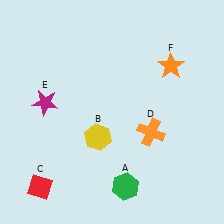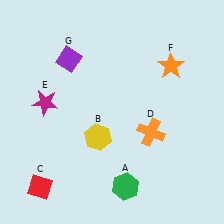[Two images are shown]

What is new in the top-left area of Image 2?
A purple diamond (G) was added in the top-left area of Image 2.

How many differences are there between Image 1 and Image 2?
There is 1 difference between the two images.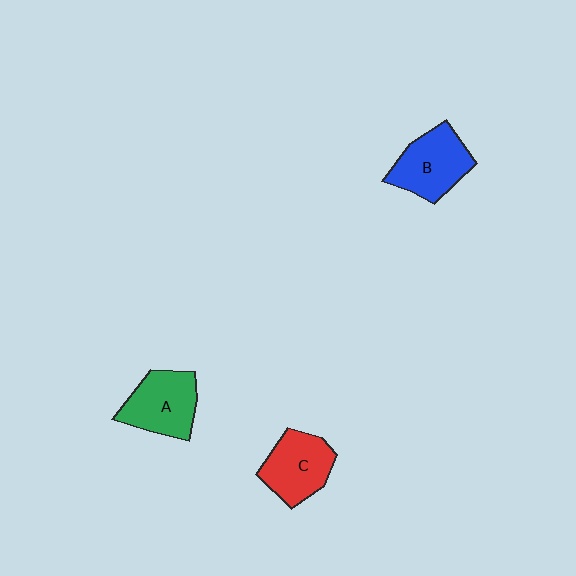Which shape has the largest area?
Shape B (blue).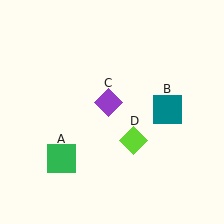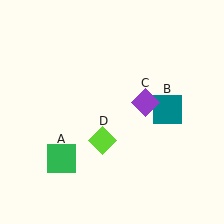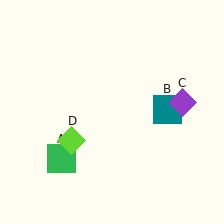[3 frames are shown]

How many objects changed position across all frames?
2 objects changed position: purple diamond (object C), lime diamond (object D).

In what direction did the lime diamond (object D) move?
The lime diamond (object D) moved left.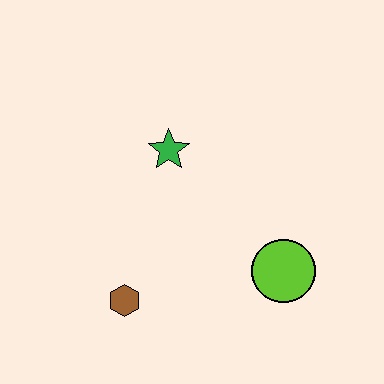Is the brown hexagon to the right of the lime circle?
No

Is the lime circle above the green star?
No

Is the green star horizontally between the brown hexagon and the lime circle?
Yes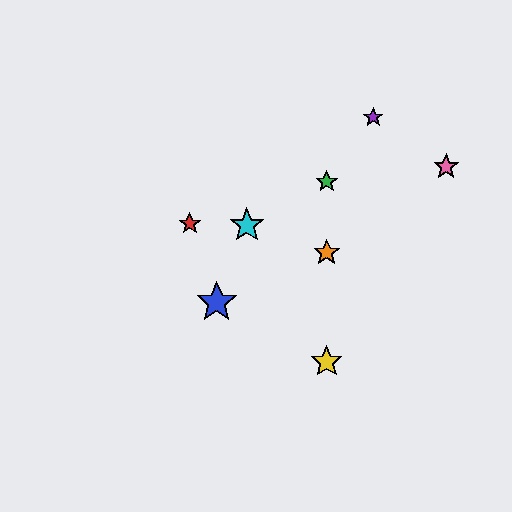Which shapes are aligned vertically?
The green star, the yellow star, the orange star are aligned vertically.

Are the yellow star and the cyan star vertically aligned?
No, the yellow star is at x≈327 and the cyan star is at x≈247.